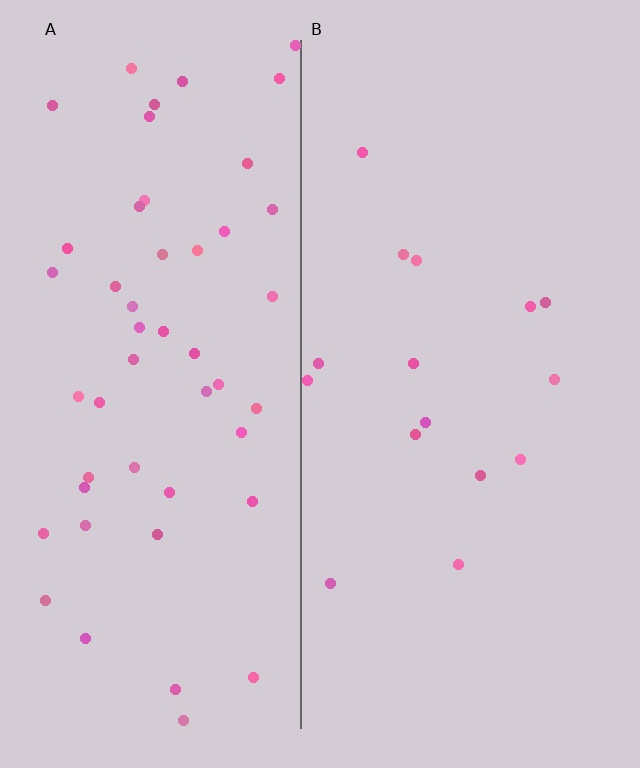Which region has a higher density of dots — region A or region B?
A (the left).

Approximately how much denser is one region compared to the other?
Approximately 3.2× — region A over region B.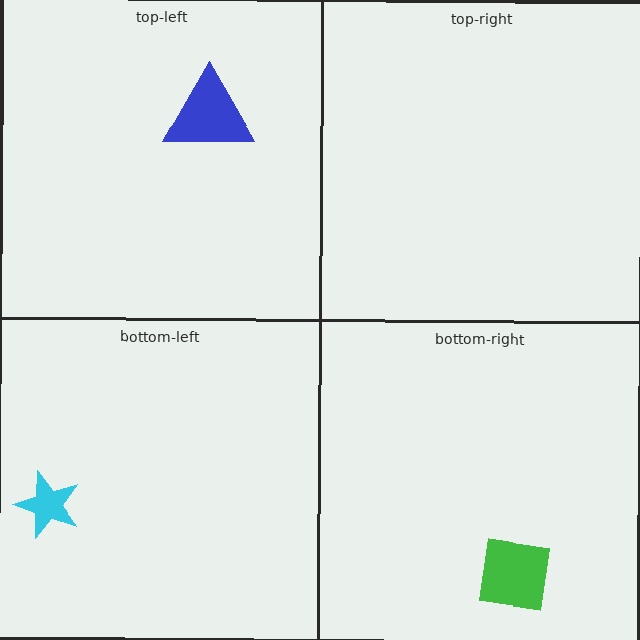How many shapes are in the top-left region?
1.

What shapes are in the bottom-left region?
The cyan star.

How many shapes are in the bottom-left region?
1.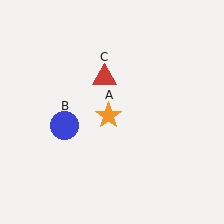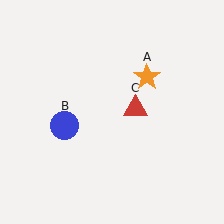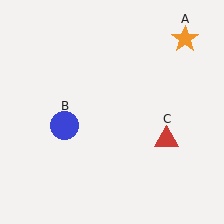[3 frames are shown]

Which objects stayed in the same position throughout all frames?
Blue circle (object B) remained stationary.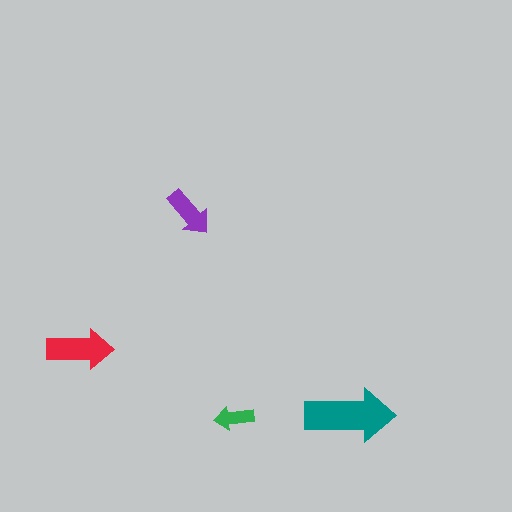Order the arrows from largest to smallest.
the teal one, the red one, the purple one, the green one.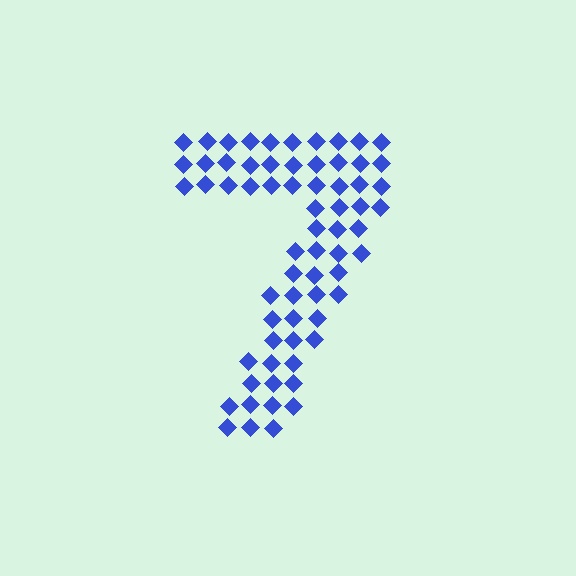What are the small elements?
The small elements are diamonds.